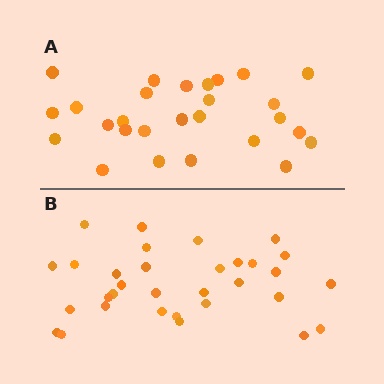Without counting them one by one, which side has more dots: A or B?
Region B (the bottom region) has more dots.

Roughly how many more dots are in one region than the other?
Region B has about 5 more dots than region A.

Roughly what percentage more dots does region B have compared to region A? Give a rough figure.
About 20% more.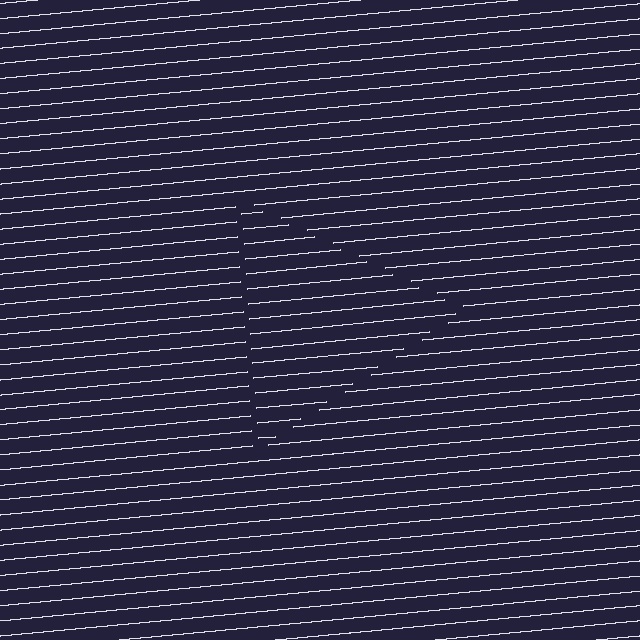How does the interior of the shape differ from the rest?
The interior of the shape contains the same grating, shifted by half a period — the contour is defined by the phase discontinuity where line-ends from the inner and outer gratings abut.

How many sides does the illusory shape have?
3 sides — the line-ends trace a triangle.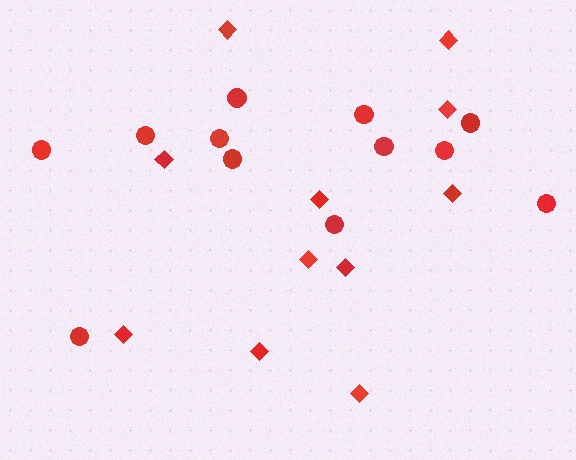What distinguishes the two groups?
There are 2 groups: one group of circles (12) and one group of diamonds (11).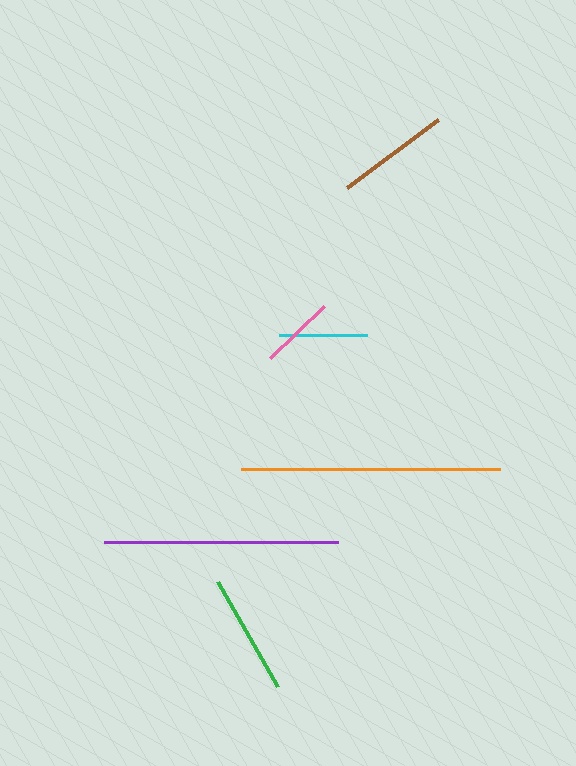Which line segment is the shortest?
The pink line is the shortest at approximately 75 pixels.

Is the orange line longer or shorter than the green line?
The orange line is longer than the green line.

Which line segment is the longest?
The orange line is the longest at approximately 258 pixels.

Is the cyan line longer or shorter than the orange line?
The orange line is longer than the cyan line.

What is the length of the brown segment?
The brown segment is approximately 115 pixels long.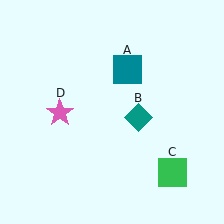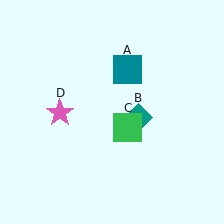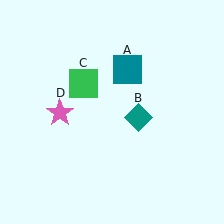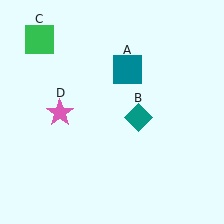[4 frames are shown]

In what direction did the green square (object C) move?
The green square (object C) moved up and to the left.